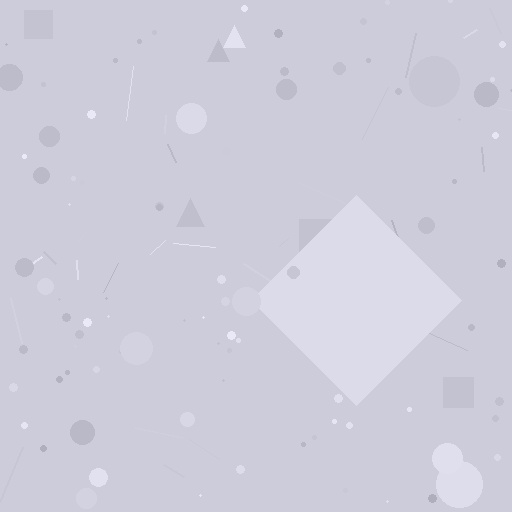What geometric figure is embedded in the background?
A diamond is embedded in the background.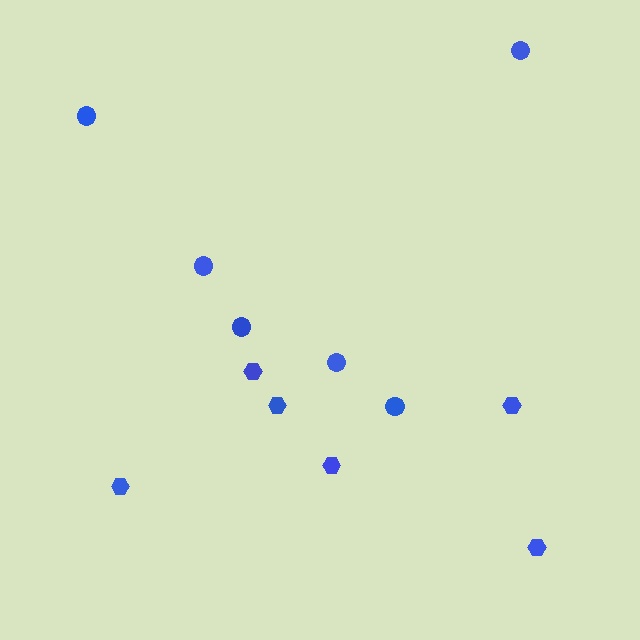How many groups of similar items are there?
There are 2 groups: one group of hexagons (6) and one group of circles (6).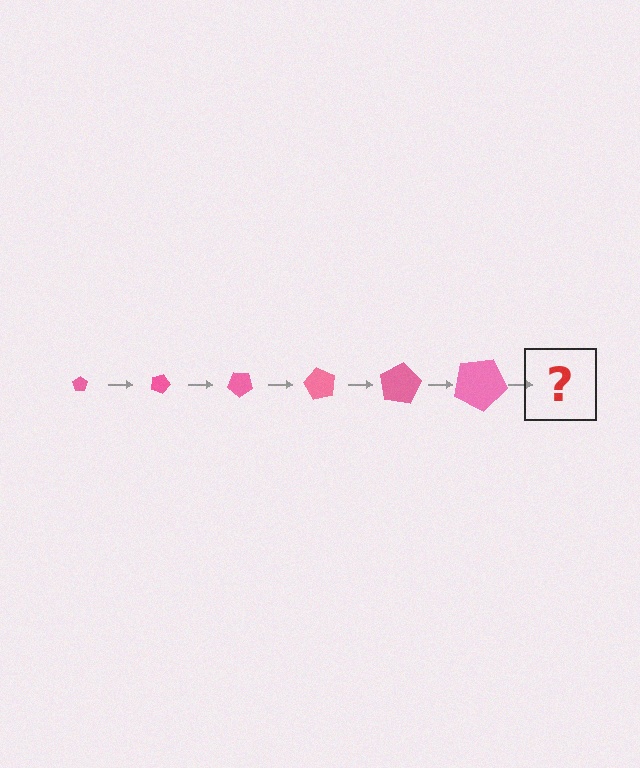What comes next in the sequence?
The next element should be a pentagon, larger than the previous one and rotated 120 degrees from the start.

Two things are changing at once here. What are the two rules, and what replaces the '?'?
The two rules are that the pentagon grows larger each step and it rotates 20 degrees each step. The '?' should be a pentagon, larger than the previous one and rotated 120 degrees from the start.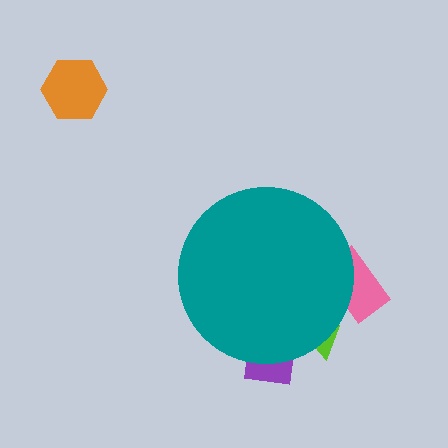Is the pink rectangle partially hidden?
Yes, the pink rectangle is partially hidden behind the teal circle.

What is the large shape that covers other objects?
A teal circle.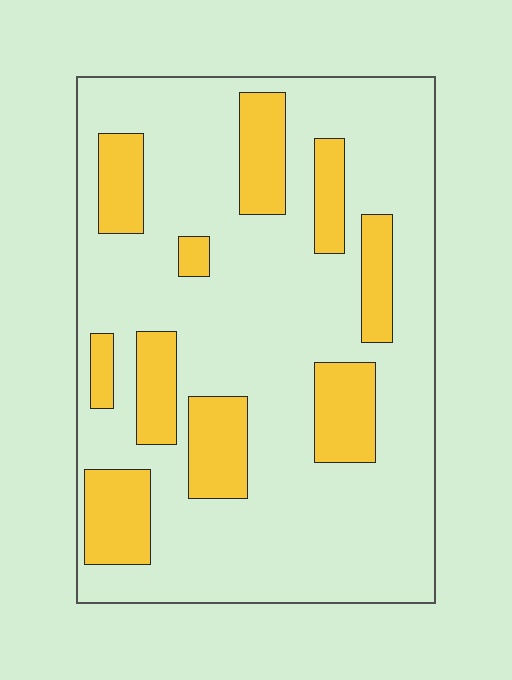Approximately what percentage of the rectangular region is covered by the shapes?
Approximately 25%.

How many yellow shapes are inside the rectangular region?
10.